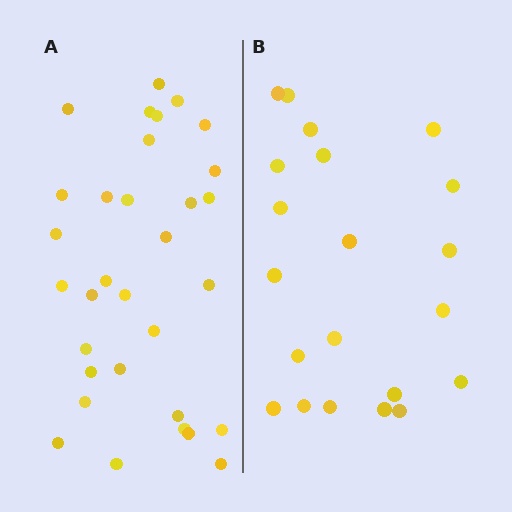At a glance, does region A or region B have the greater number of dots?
Region A (the left region) has more dots.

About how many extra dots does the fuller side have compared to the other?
Region A has roughly 12 or so more dots than region B.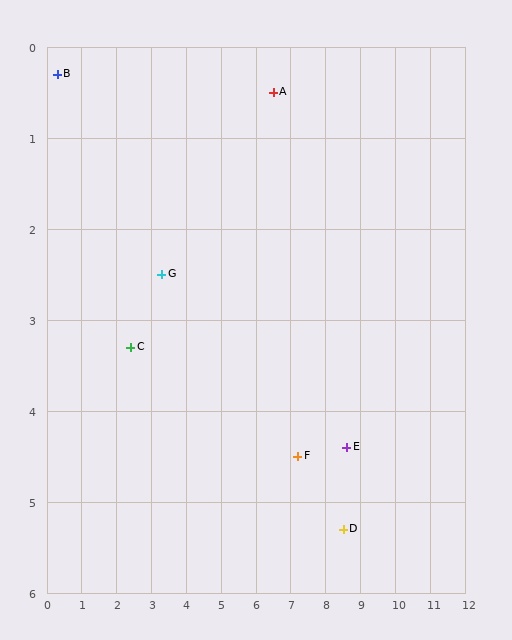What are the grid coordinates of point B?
Point B is at approximately (0.3, 0.3).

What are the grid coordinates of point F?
Point F is at approximately (7.2, 4.5).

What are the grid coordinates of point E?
Point E is at approximately (8.6, 4.4).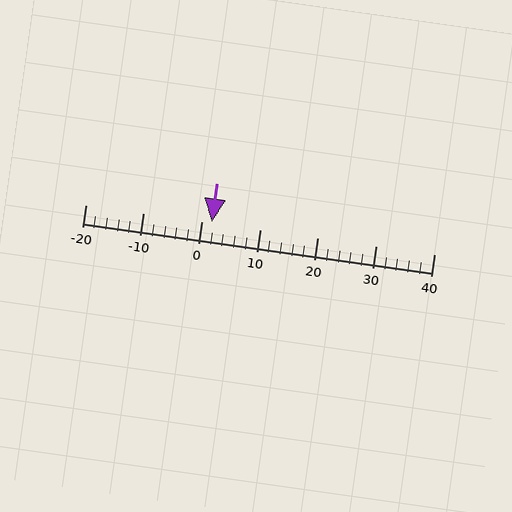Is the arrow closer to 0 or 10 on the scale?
The arrow is closer to 0.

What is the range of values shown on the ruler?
The ruler shows values from -20 to 40.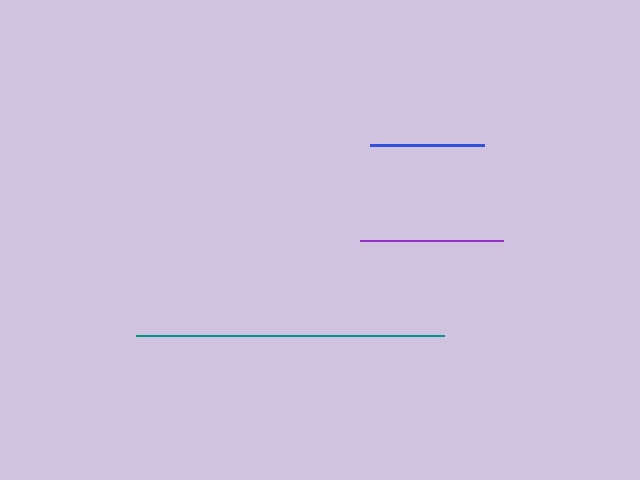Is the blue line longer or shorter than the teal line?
The teal line is longer than the blue line.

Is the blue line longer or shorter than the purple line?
The purple line is longer than the blue line.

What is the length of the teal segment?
The teal segment is approximately 308 pixels long.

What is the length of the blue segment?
The blue segment is approximately 115 pixels long.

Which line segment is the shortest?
The blue line is the shortest at approximately 115 pixels.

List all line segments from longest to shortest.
From longest to shortest: teal, purple, blue.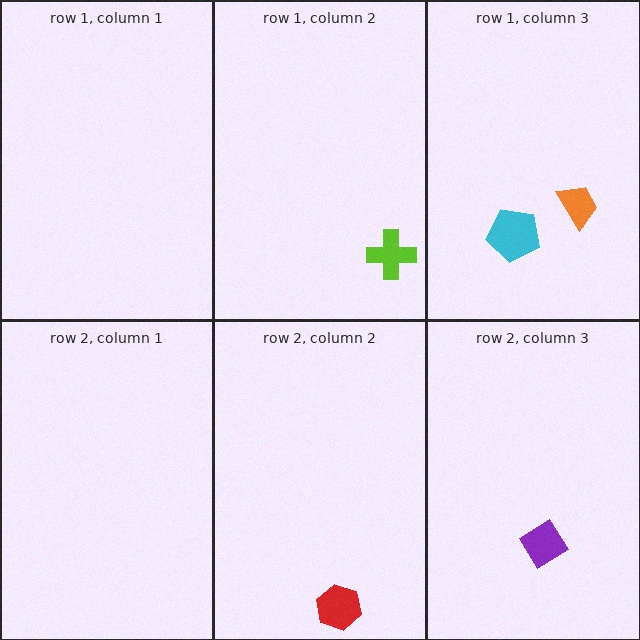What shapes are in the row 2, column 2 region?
The red hexagon.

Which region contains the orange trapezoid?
The row 1, column 3 region.